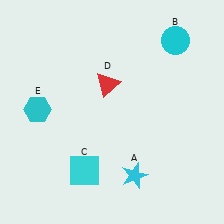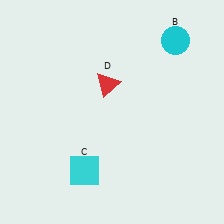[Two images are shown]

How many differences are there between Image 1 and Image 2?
There are 2 differences between the two images.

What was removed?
The cyan hexagon (E), the cyan star (A) were removed in Image 2.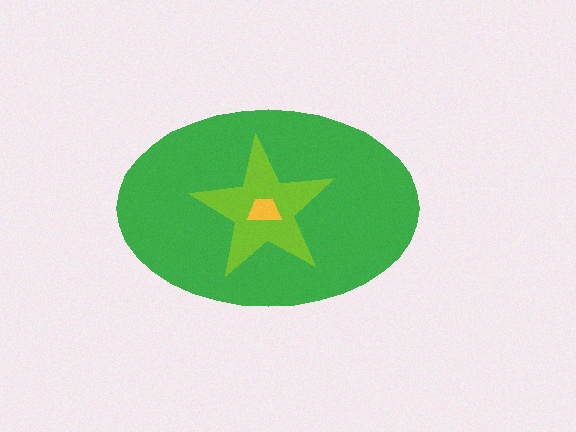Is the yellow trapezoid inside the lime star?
Yes.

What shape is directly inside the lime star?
The yellow trapezoid.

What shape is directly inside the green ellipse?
The lime star.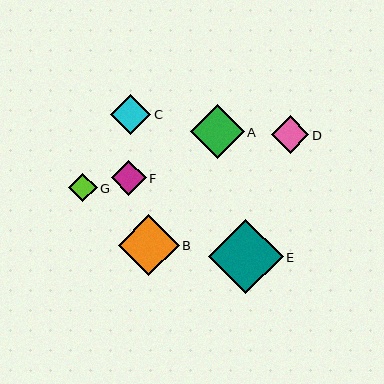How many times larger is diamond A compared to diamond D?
Diamond A is approximately 1.5 times the size of diamond D.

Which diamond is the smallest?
Diamond G is the smallest with a size of approximately 28 pixels.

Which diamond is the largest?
Diamond E is the largest with a size of approximately 74 pixels.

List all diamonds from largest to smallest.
From largest to smallest: E, B, A, C, D, F, G.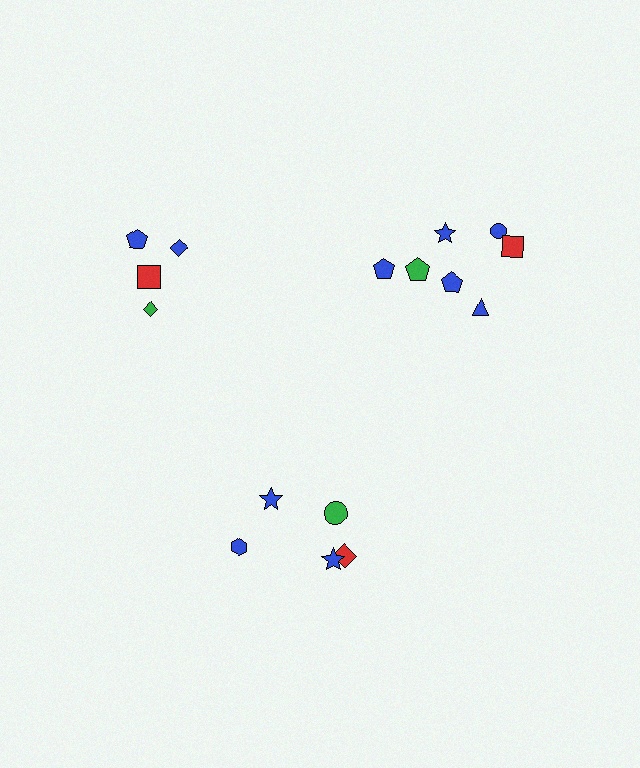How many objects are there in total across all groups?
There are 16 objects.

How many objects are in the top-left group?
There are 4 objects.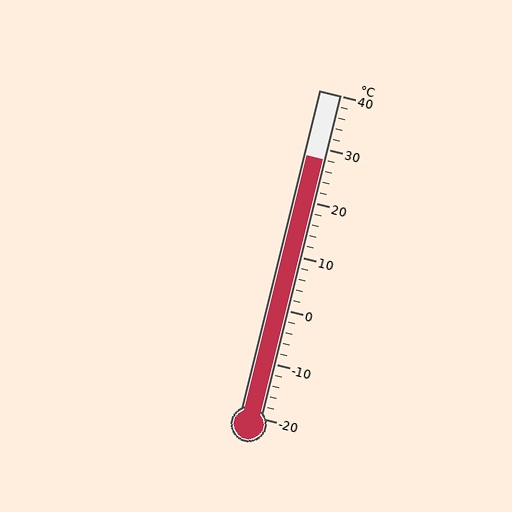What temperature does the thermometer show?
The thermometer shows approximately 28°C.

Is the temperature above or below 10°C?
The temperature is above 10°C.